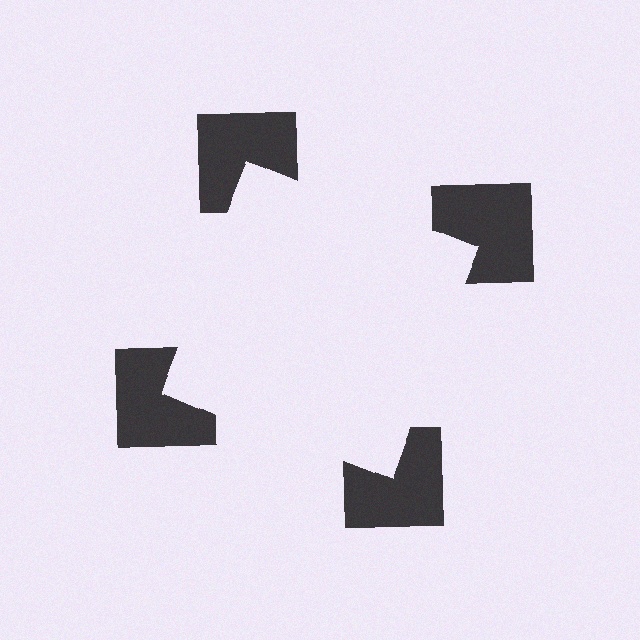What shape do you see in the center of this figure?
An illusory square — its edges are inferred from the aligned wedge cuts in the notched squares, not physically drawn.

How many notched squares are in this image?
There are 4 — one at each vertex of the illusory square.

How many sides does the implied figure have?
4 sides.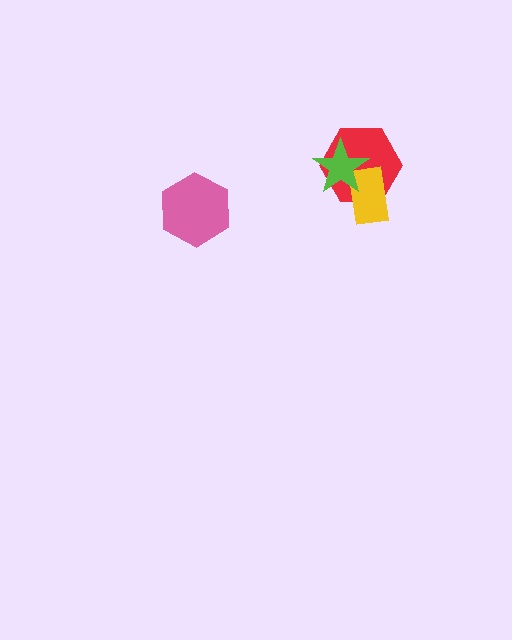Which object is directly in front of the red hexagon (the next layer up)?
The yellow rectangle is directly in front of the red hexagon.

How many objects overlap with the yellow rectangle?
2 objects overlap with the yellow rectangle.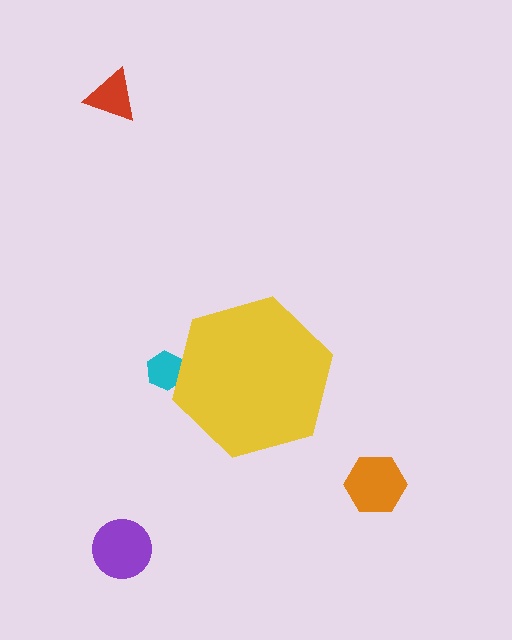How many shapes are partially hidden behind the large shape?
1 shape is partially hidden.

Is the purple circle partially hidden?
No, the purple circle is fully visible.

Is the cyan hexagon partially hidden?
Yes, the cyan hexagon is partially hidden behind the yellow hexagon.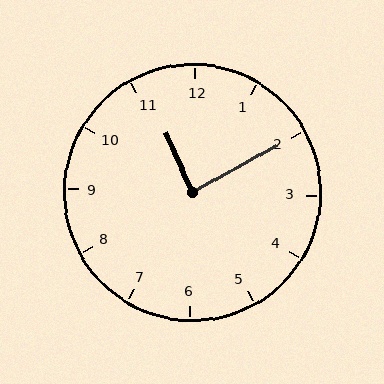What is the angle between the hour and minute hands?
Approximately 85 degrees.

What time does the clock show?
11:10.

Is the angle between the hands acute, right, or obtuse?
It is right.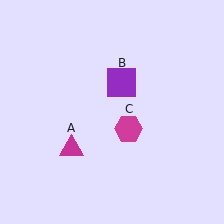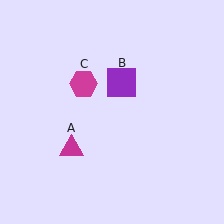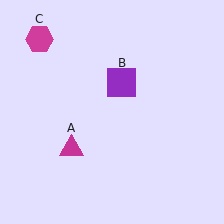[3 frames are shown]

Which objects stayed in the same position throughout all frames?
Magenta triangle (object A) and purple square (object B) remained stationary.